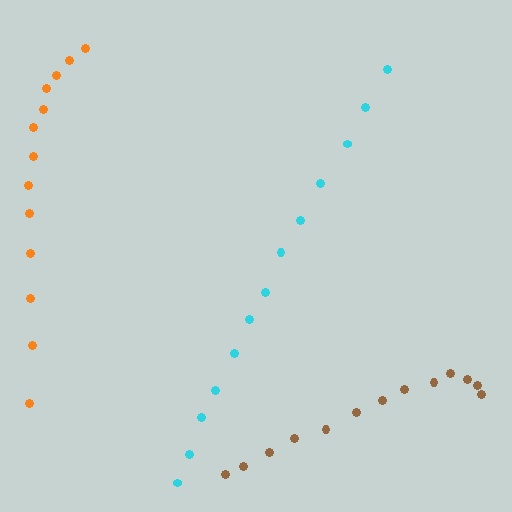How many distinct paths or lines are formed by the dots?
There are 3 distinct paths.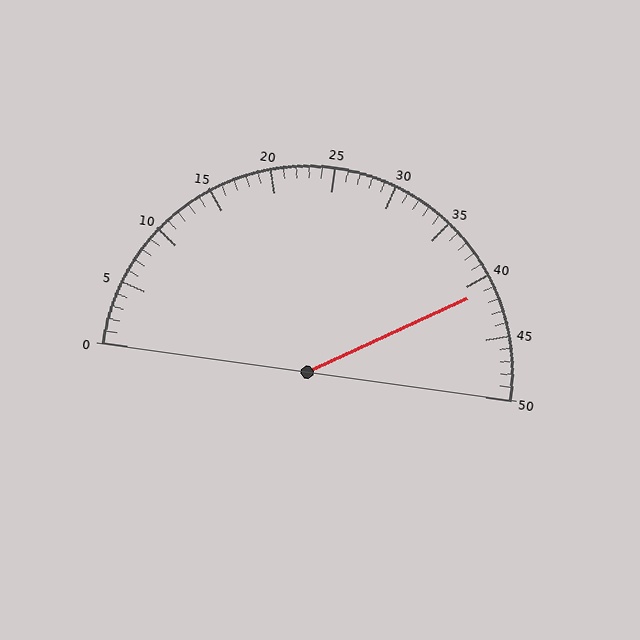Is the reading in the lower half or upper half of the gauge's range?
The reading is in the upper half of the range (0 to 50).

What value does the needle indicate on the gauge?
The needle indicates approximately 41.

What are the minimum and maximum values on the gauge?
The gauge ranges from 0 to 50.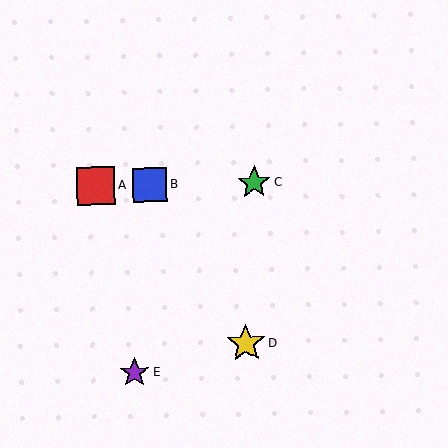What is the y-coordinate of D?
Object D is at y≈343.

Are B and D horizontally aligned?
No, B is at y≈185 and D is at y≈343.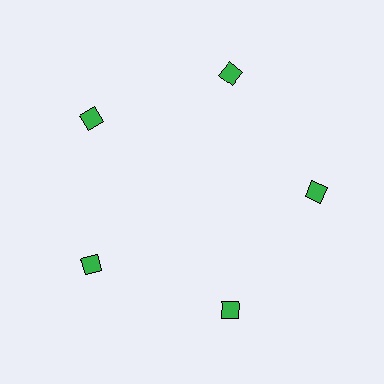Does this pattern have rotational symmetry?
Yes, this pattern has 5-fold rotational symmetry. It looks the same after rotating 72 degrees around the center.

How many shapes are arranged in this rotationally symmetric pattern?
There are 5 shapes, arranged in 5 groups of 1.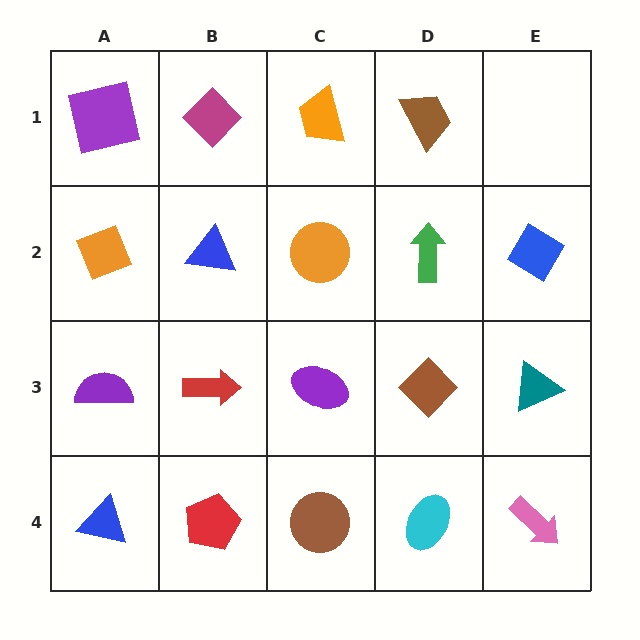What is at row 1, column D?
A brown trapezoid.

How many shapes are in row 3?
5 shapes.